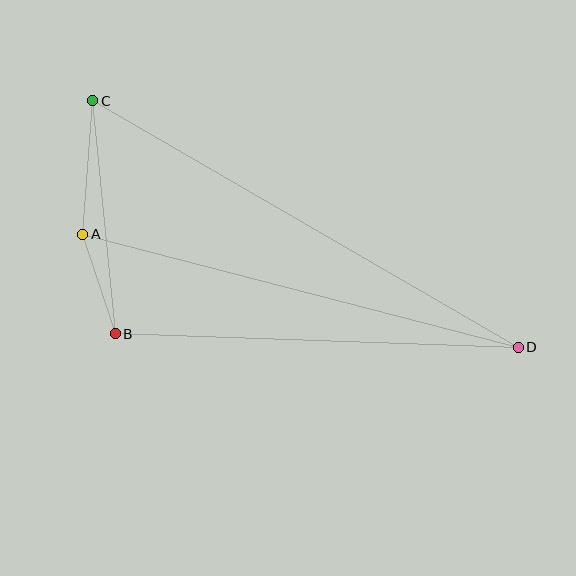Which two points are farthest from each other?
Points C and D are farthest from each other.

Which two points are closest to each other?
Points A and B are closest to each other.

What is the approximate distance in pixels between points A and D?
The distance between A and D is approximately 450 pixels.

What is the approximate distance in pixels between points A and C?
The distance between A and C is approximately 134 pixels.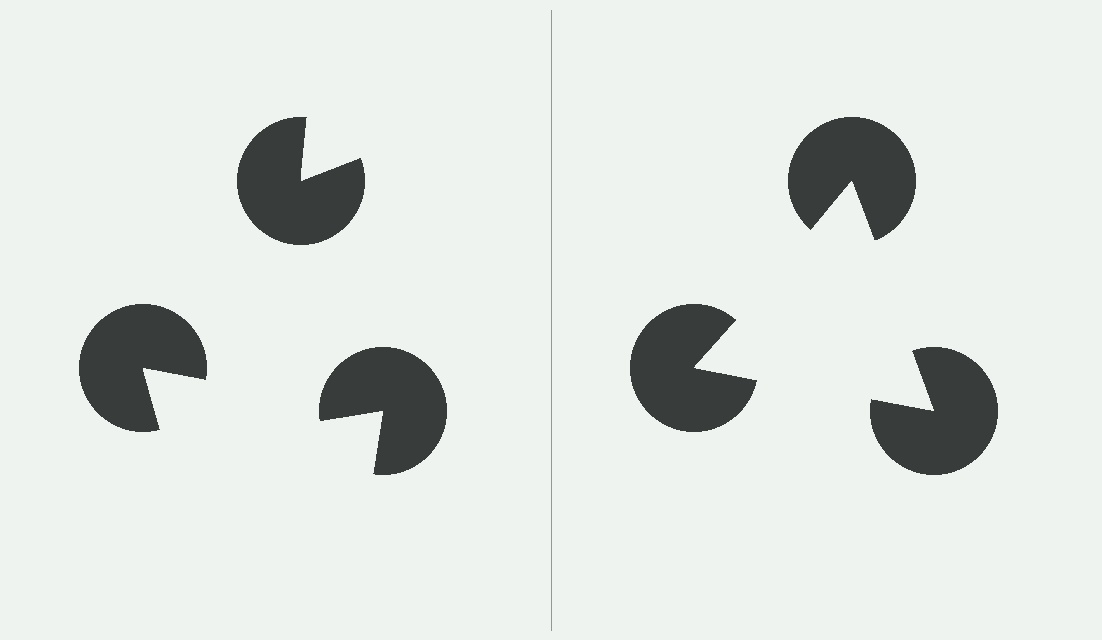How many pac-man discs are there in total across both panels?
6 — 3 on each side.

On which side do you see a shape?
An illusory triangle appears on the right side. On the left side the wedge cuts are rotated, so no coherent shape forms.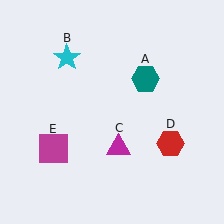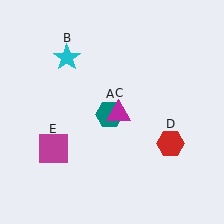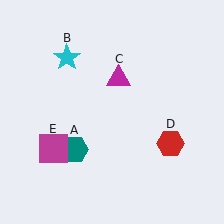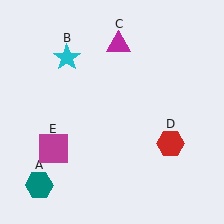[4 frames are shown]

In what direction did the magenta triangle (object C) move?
The magenta triangle (object C) moved up.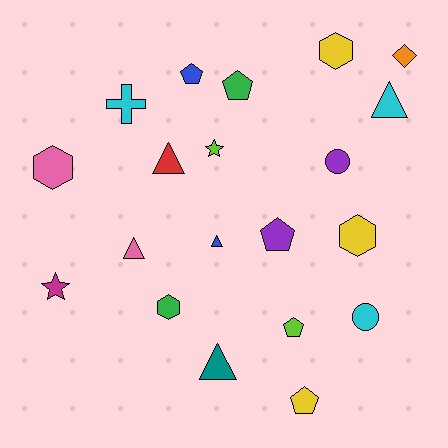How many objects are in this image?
There are 20 objects.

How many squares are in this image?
There are no squares.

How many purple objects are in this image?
There are 2 purple objects.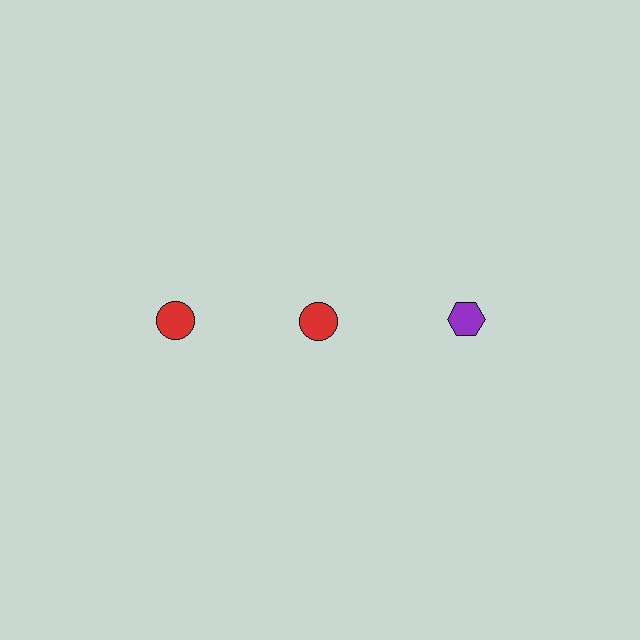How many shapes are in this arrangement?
There are 3 shapes arranged in a grid pattern.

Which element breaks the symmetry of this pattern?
The purple hexagon in the top row, center column breaks the symmetry. All other shapes are red circles.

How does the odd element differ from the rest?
It differs in both color (purple instead of red) and shape (hexagon instead of circle).